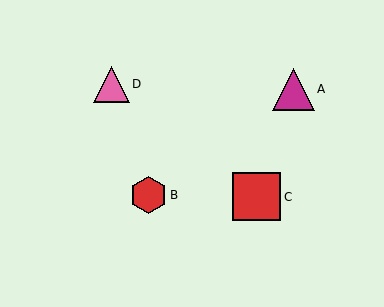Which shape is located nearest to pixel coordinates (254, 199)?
The red square (labeled C) at (257, 197) is nearest to that location.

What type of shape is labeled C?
Shape C is a red square.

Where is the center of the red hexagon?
The center of the red hexagon is at (149, 195).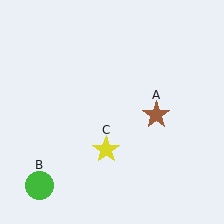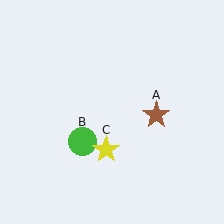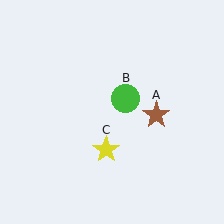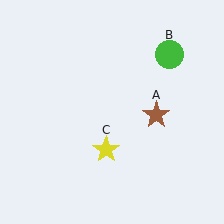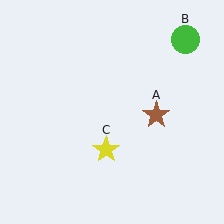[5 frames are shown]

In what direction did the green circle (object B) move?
The green circle (object B) moved up and to the right.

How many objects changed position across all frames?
1 object changed position: green circle (object B).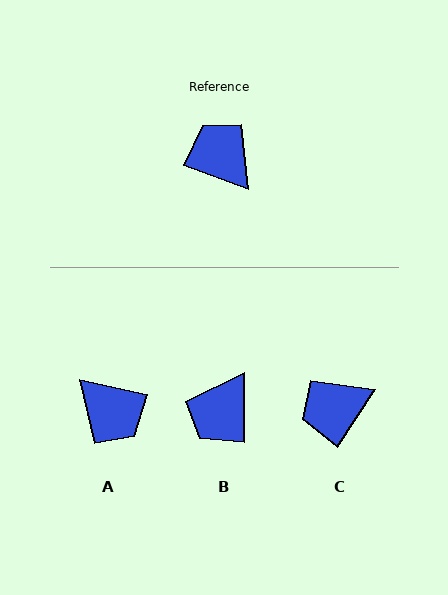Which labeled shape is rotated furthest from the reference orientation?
A, about 172 degrees away.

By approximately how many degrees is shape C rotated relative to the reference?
Approximately 76 degrees counter-clockwise.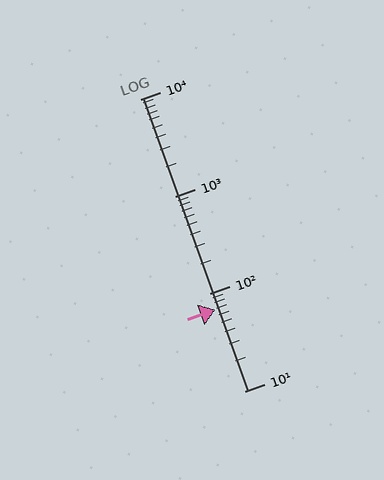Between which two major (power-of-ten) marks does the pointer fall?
The pointer is between 10 and 100.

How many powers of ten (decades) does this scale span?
The scale spans 3 decades, from 10 to 10000.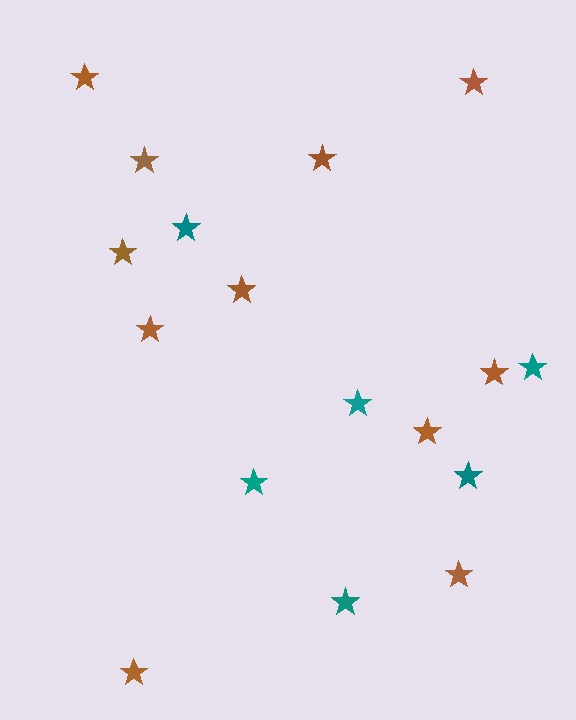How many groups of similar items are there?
There are 2 groups: one group of teal stars (6) and one group of brown stars (11).